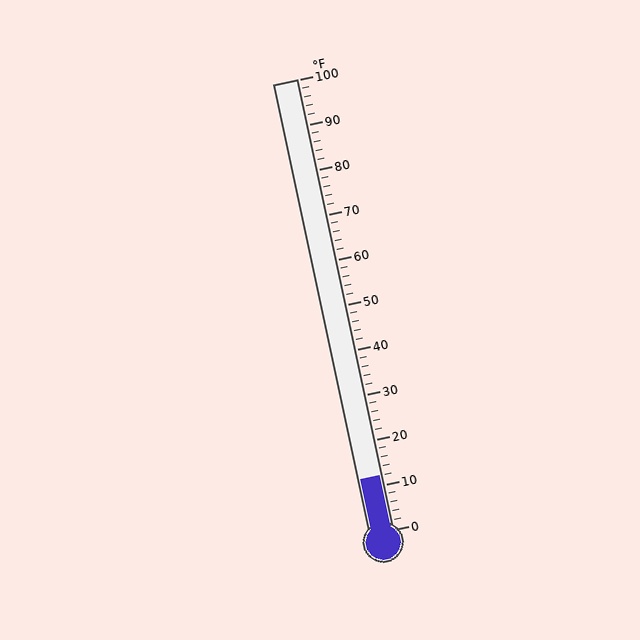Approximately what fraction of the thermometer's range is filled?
The thermometer is filled to approximately 10% of its range.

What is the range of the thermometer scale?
The thermometer scale ranges from 0°F to 100°F.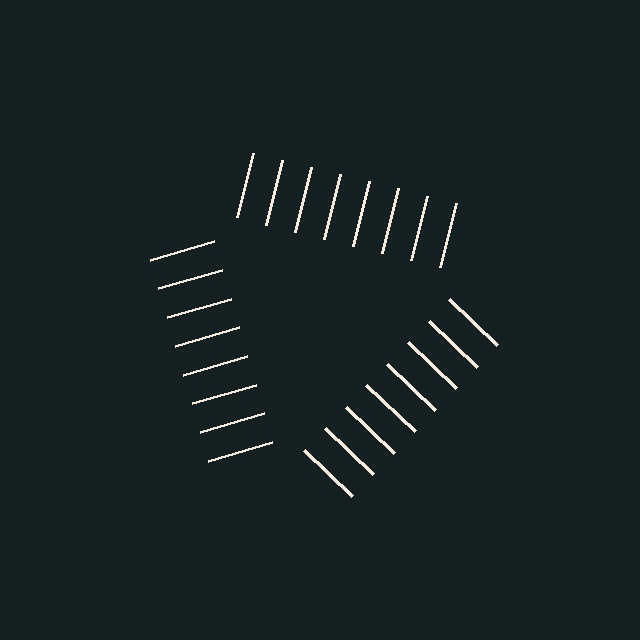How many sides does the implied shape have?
3 sides — the line-ends trace a triangle.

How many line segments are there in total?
24 — 8 along each of the 3 edges.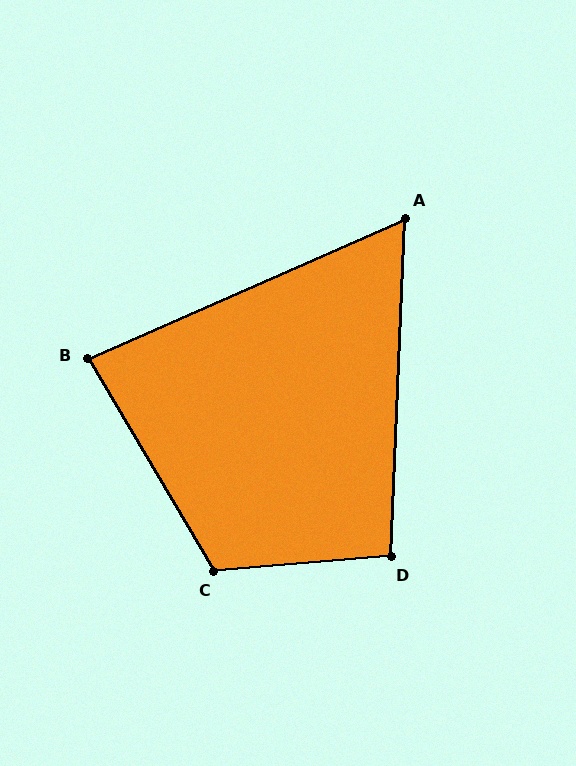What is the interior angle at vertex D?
Approximately 97 degrees (obtuse).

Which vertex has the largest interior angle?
C, at approximately 116 degrees.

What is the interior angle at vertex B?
Approximately 83 degrees (acute).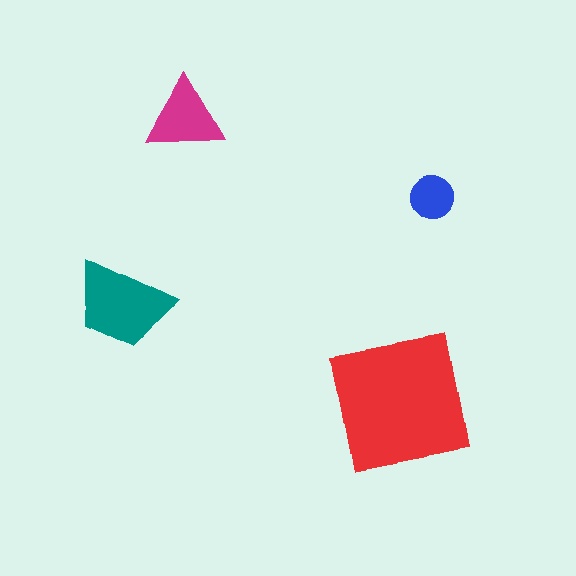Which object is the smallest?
The blue circle.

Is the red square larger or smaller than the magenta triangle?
Larger.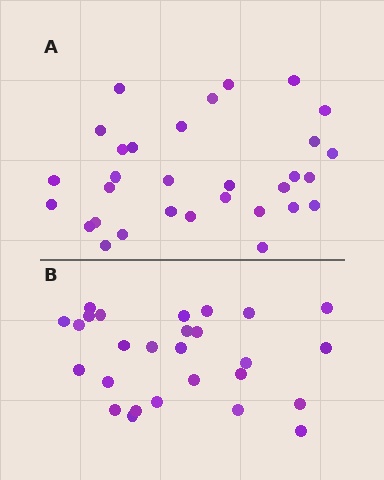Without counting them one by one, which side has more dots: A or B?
Region A (the top region) has more dots.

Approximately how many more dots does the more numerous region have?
Region A has about 4 more dots than region B.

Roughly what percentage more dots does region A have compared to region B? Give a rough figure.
About 15% more.